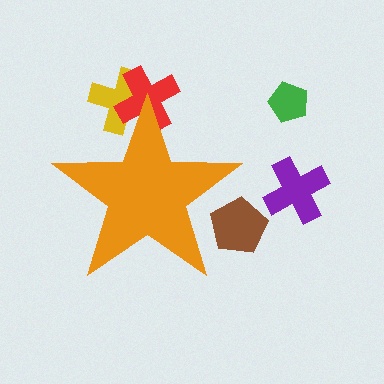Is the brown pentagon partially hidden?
Yes, the brown pentagon is partially hidden behind the orange star.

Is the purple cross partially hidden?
No, the purple cross is fully visible.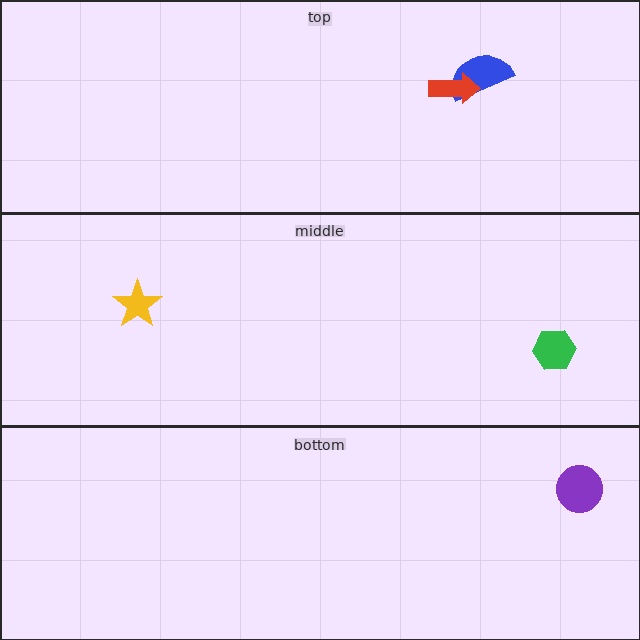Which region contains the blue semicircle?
The top region.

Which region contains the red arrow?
The top region.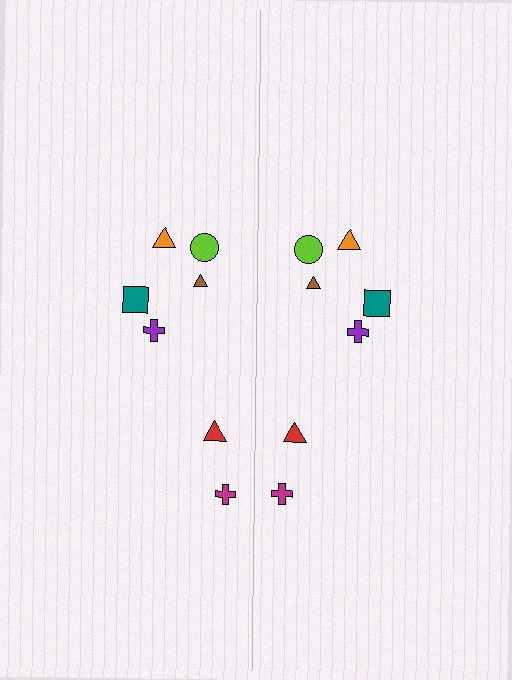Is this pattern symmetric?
Yes, this pattern has bilateral (reflection) symmetry.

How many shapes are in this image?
There are 14 shapes in this image.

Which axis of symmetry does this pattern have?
The pattern has a vertical axis of symmetry running through the center of the image.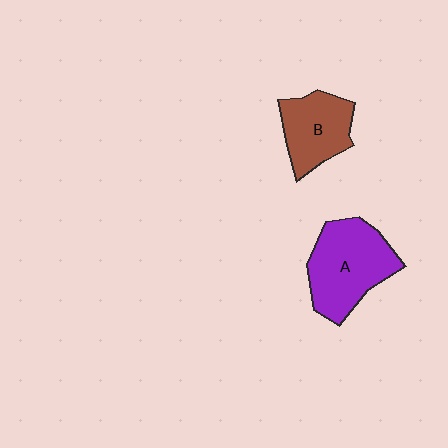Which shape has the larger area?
Shape A (purple).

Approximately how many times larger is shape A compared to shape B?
Approximately 1.4 times.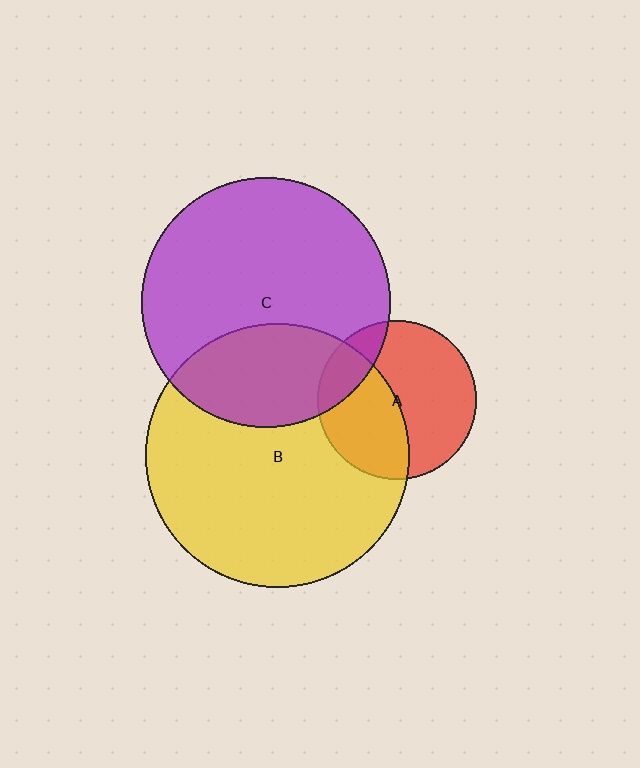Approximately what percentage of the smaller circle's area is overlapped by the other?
Approximately 30%.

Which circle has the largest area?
Circle B (yellow).